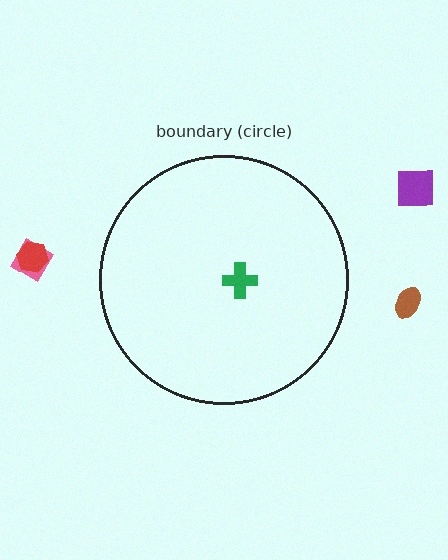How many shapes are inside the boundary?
1 inside, 4 outside.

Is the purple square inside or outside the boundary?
Outside.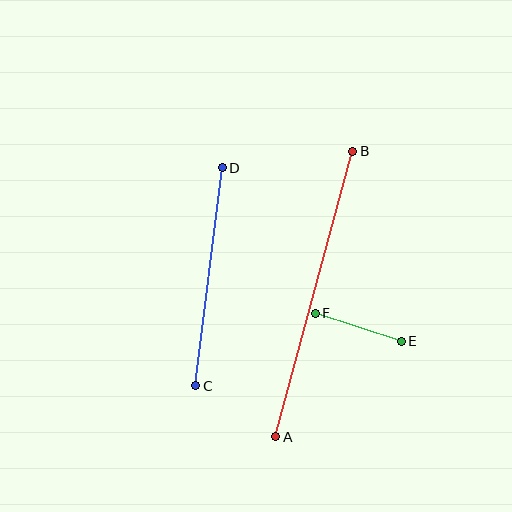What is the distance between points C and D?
The distance is approximately 220 pixels.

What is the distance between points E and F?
The distance is approximately 90 pixels.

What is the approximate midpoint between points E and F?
The midpoint is at approximately (358, 327) pixels.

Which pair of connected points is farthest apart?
Points A and B are farthest apart.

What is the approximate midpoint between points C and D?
The midpoint is at approximately (209, 277) pixels.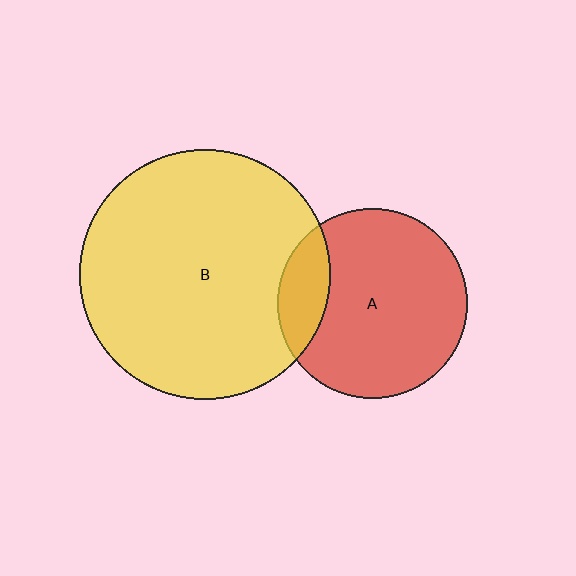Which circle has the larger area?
Circle B (yellow).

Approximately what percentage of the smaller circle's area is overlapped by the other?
Approximately 15%.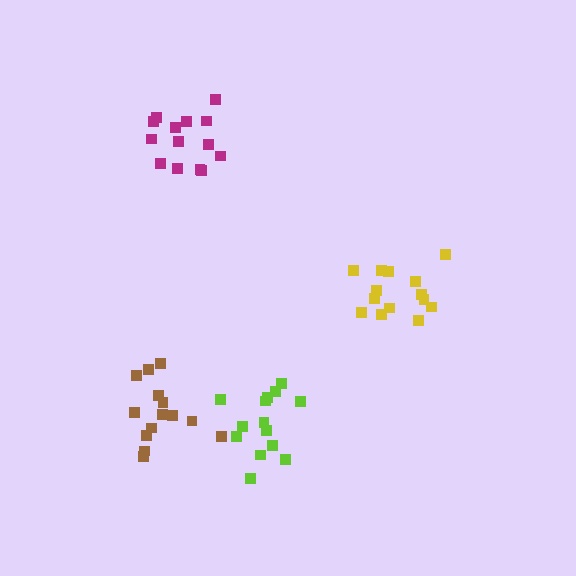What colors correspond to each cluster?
The clusters are colored: lime, yellow, magenta, brown.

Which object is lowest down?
The lime cluster is bottommost.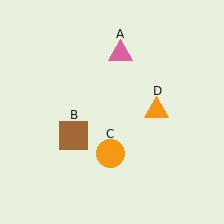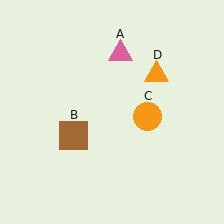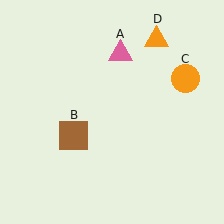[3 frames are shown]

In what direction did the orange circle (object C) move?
The orange circle (object C) moved up and to the right.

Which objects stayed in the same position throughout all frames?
Pink triangle (object A) and brown square (object B) remained stationary.